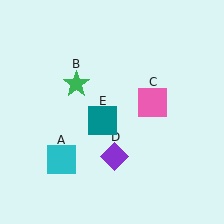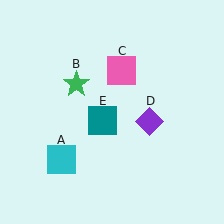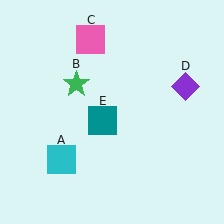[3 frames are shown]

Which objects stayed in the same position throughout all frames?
Cyan square (object A) and green star (object B) and teal square (object E) remained stationary.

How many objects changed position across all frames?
2 objects changed position: pink square (object C), purple diamond (object D).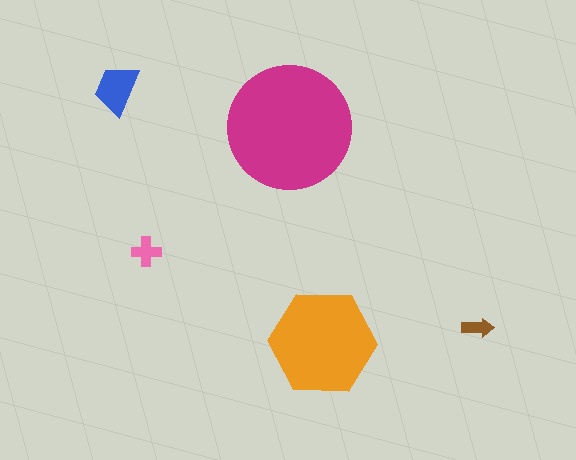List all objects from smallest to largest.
The brown arrow, the pink cross, the blue trapezoid, the orange hexagon, the magenta circle.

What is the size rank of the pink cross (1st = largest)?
4th.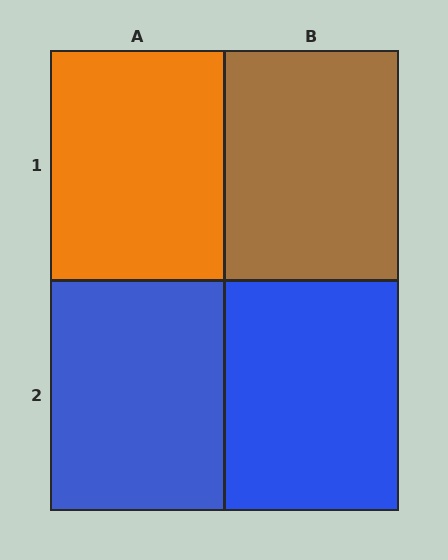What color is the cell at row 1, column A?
Orange.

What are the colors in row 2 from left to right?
Blue, blue.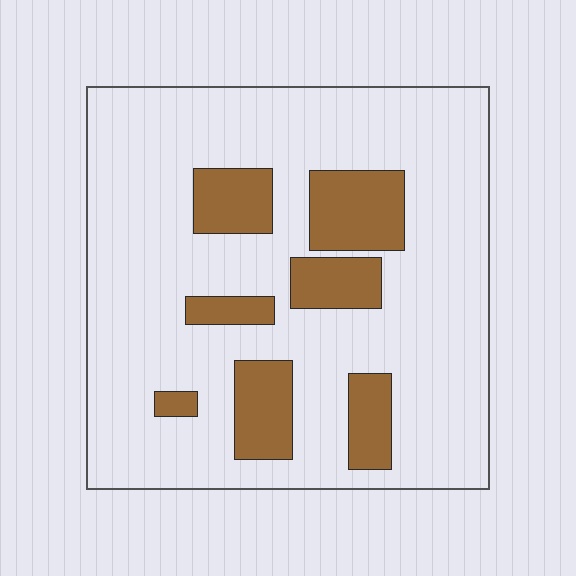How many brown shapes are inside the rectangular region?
7.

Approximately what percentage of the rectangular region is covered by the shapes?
Approximately 20%.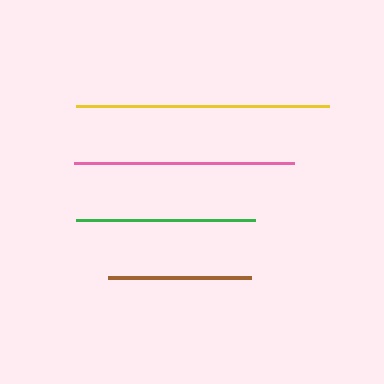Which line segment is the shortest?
The brown line is the shortest at approximately 143 pixels.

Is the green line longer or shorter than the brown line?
The green line is longer than the brown line.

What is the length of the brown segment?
The brown segment is approximately 143 pixels long.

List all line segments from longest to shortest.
From longest to shortest: yellow, pink, green, brown.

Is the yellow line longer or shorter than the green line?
The yellow line is longer than the green line.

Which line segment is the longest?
The yellow line is the longest at approximately 253 pixels.